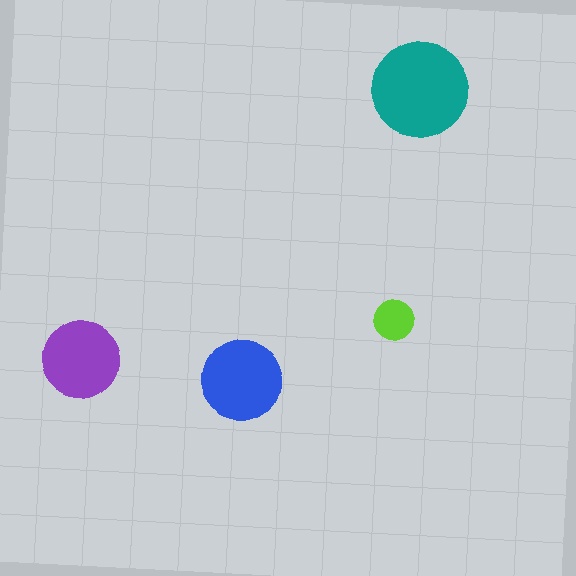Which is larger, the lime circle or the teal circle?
The teal one.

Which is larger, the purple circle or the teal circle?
The teal one.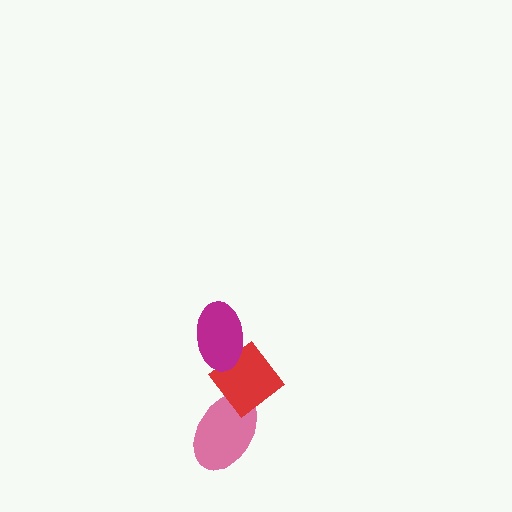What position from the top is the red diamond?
The red diamond is 2nd from the top.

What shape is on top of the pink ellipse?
The red diamond is on top of the pink ellipse.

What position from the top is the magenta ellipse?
The magenta ellipse is 1st from the top.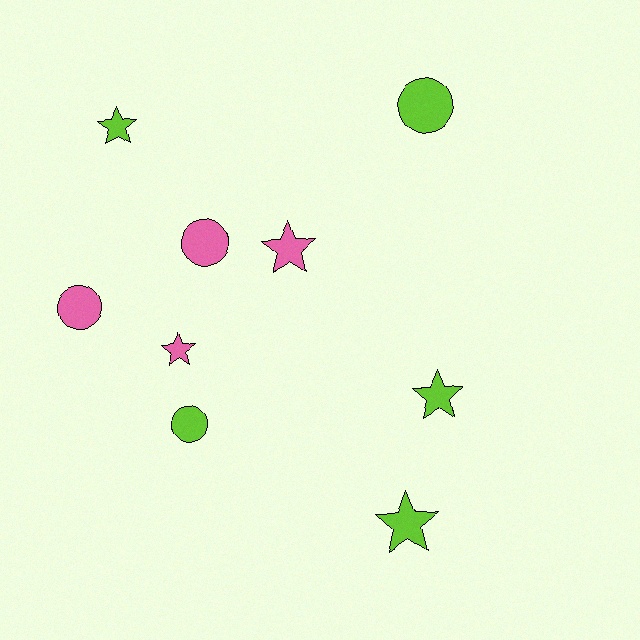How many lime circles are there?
There are 2 lime circles.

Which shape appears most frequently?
Star, with 5 objects.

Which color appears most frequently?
Lime, with 5 objects.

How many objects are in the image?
There are 9 objects.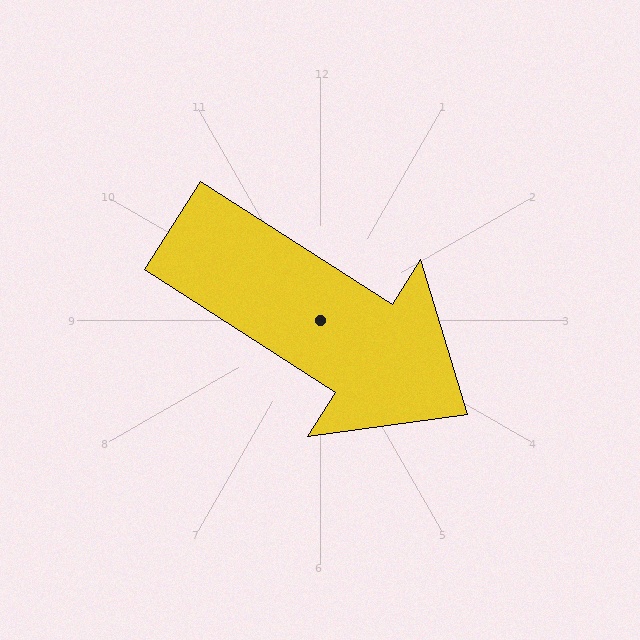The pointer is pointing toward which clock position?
Roughly 4 o'clock.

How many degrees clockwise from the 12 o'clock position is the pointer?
Approximately 123 degrees.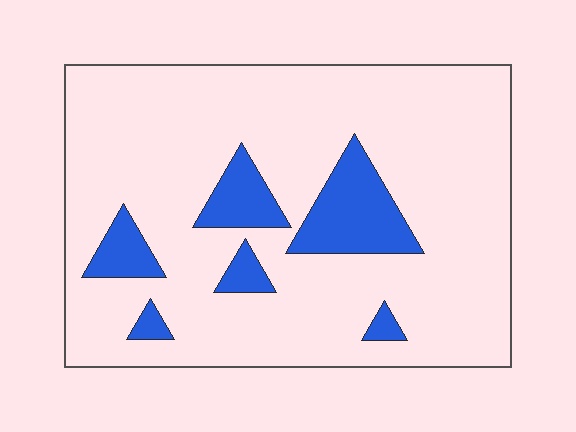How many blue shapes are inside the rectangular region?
6.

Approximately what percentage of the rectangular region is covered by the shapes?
Approximately 15%.